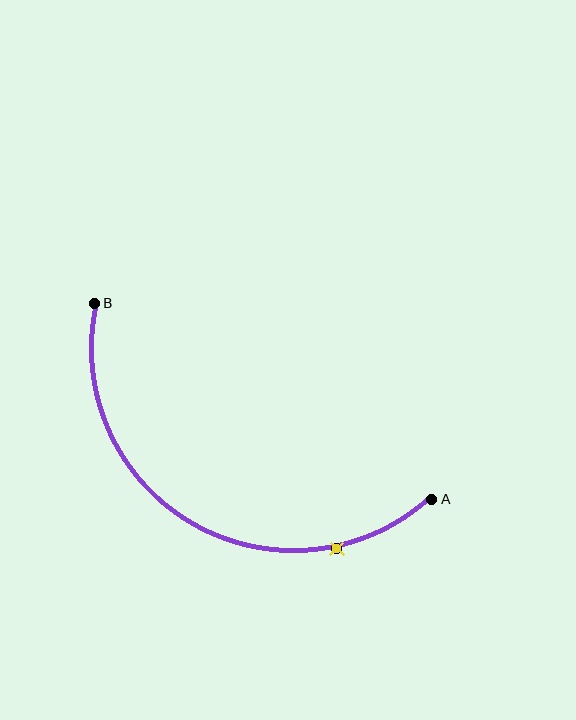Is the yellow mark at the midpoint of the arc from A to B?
No. The yellow mark lies on the arc but is closer to endpoint A. The arc midpoint would be at the point on the curve equidistant along the arc from both A and B.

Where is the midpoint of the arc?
The arc midpoint is the point on the curve farthest from the straight line joining A and B. It sits below that line.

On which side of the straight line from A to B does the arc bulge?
The arc bulges below the straight line connecting A and B.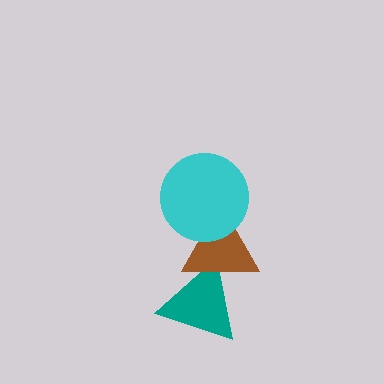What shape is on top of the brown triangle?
The cyan circle is on top of the brown triangle.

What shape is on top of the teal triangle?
The brown triangle is on top of the teal triangle.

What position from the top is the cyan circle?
The cyan circle is 1st from the top.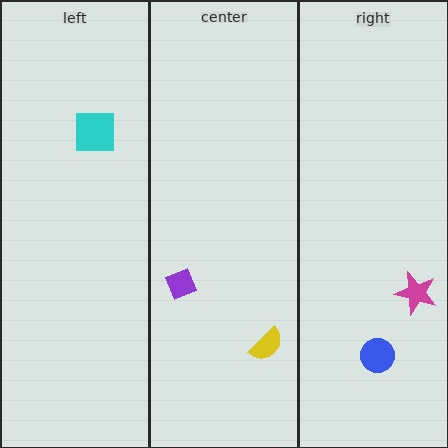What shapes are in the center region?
The yellow semicircle, the purple diamond.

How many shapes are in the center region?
2.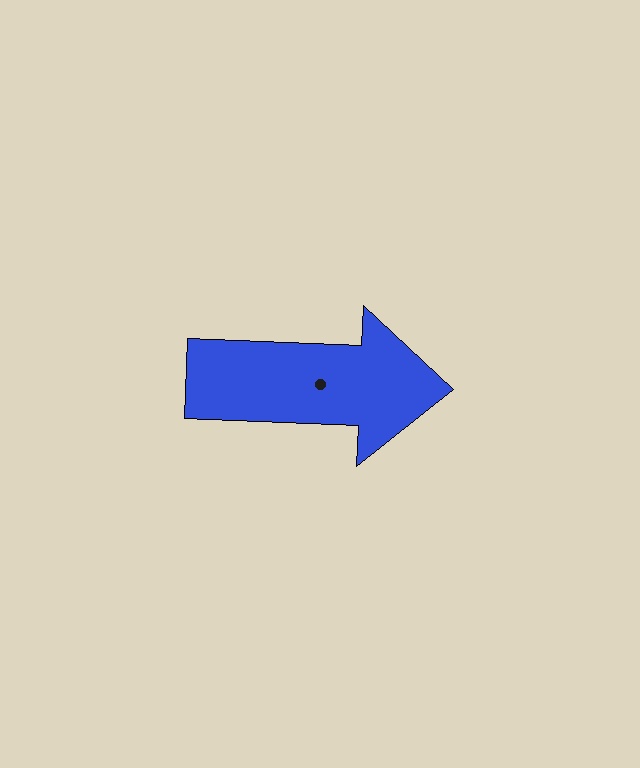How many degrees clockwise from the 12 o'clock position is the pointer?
Approximately 92 degrees.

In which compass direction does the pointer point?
East.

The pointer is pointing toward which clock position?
Roughly 3 o'clock.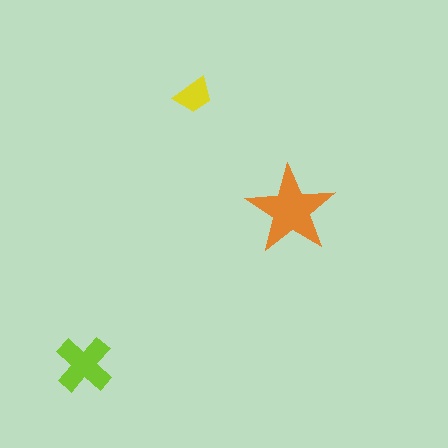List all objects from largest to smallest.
The orange star, the lime cross, the yellow trapezoid.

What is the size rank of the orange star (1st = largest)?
1st.